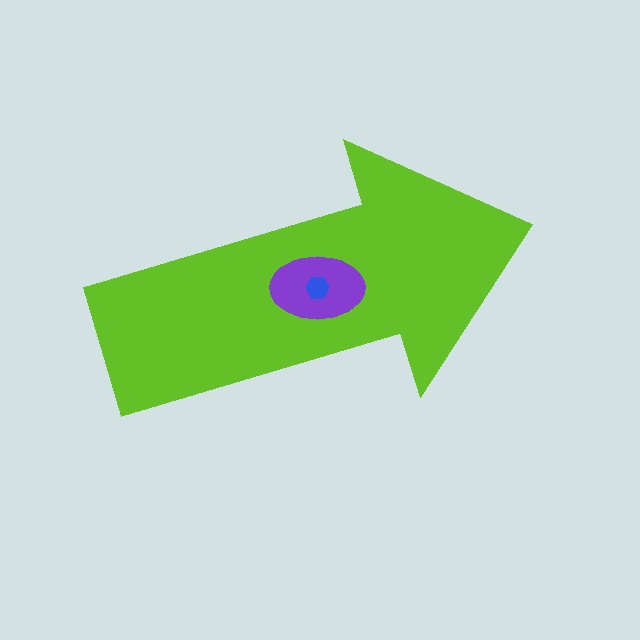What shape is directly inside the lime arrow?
The purple ellipse.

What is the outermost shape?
The lime arrow.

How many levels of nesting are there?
3.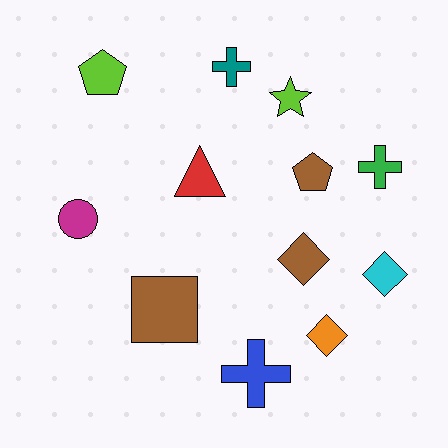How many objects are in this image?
There are 12 objects.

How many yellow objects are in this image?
There are no yellow objects.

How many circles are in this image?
There is 1 circle.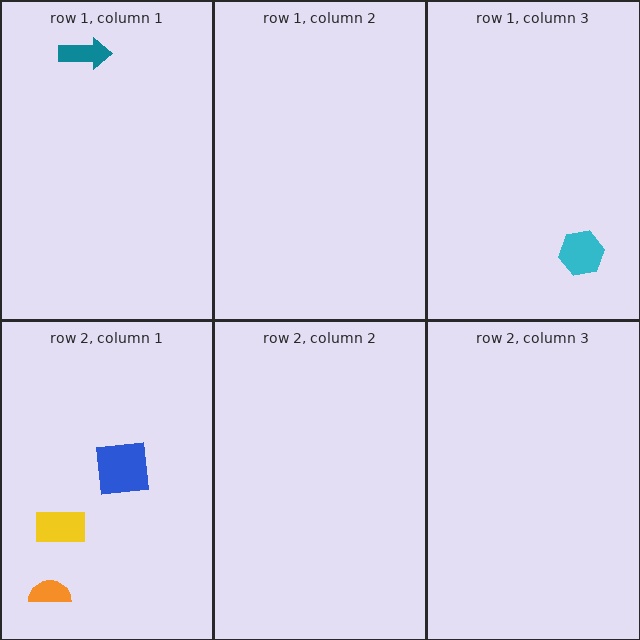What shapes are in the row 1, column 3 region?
The cyan hexagon.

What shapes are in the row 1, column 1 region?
The teal arrow.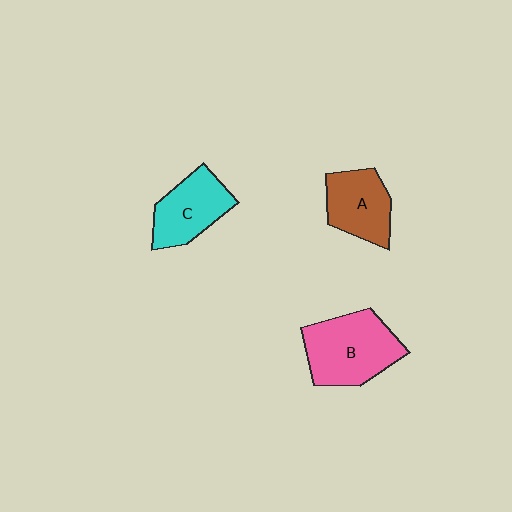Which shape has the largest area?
Shape B (pink).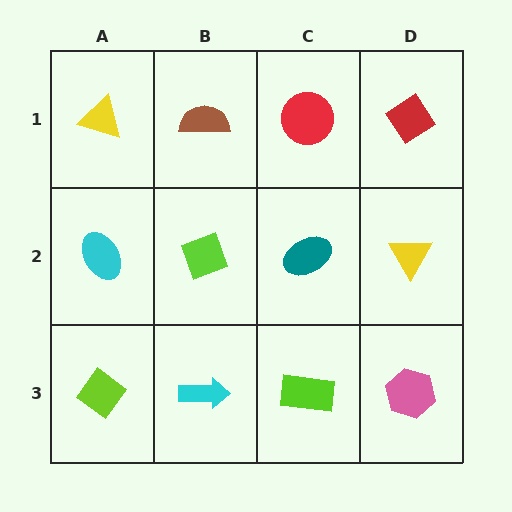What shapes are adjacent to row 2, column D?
A red diamond (row 1, column D), a pink hexagon (row 3, column D), a teal ellipse (row 2, column C).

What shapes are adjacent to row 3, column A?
A cyan ellipse (row 2, column A), a cyan arrow (row 3, column B).